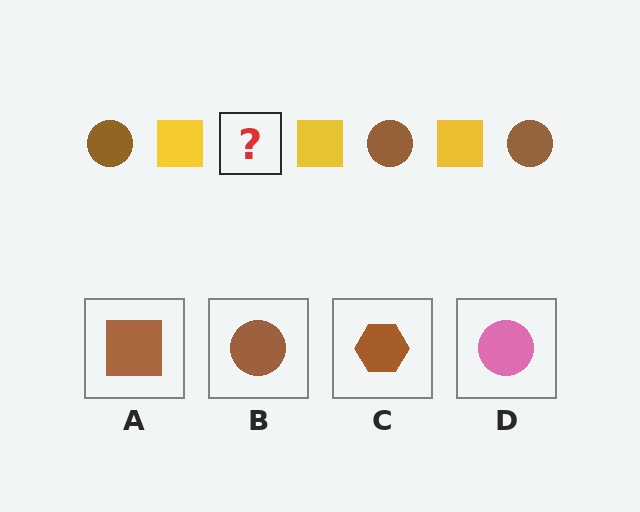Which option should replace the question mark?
Option B.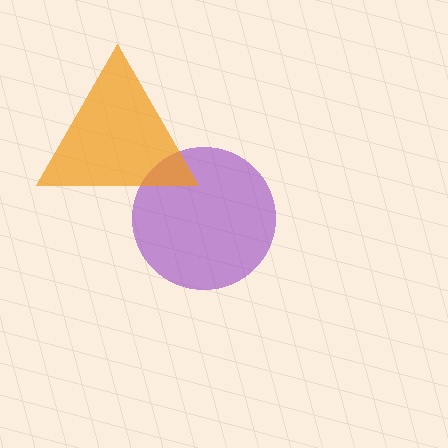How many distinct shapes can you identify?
There are 2 distinct shapes: a purple circle, an orange triangle.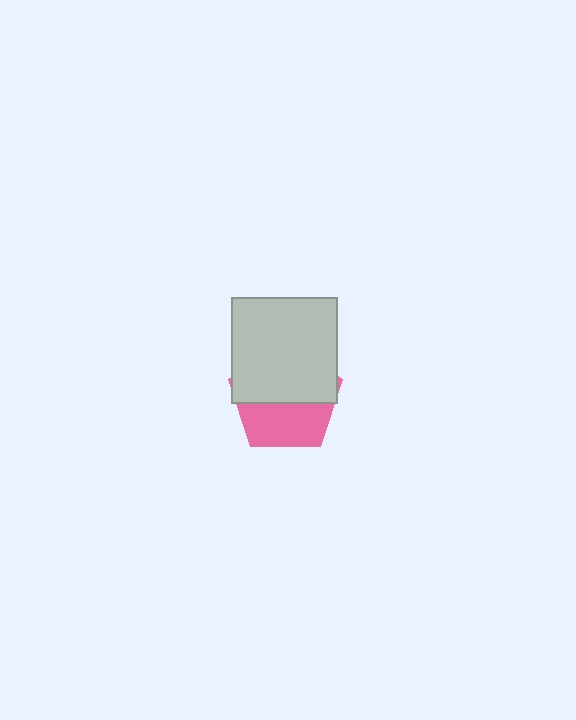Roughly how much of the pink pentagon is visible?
A small part of it is visible (roughly 44%).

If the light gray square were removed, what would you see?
You would see the complete pink pentagon.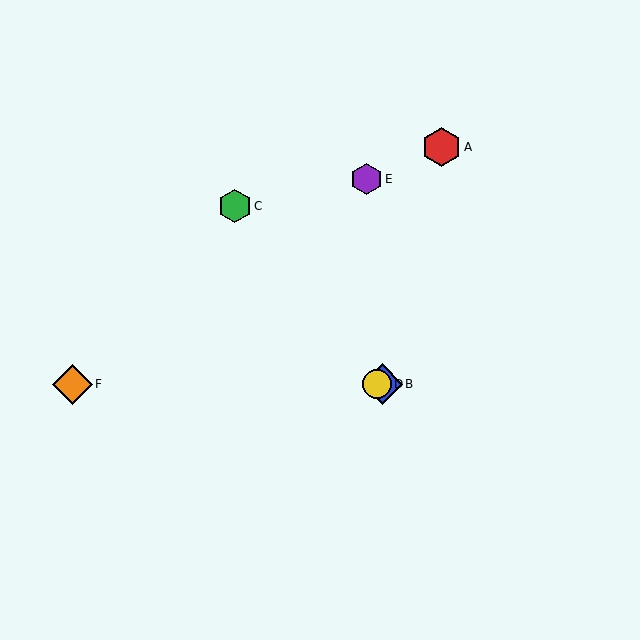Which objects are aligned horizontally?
Objects B, D, F are aligned horizontally.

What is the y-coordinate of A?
Object A is at y≈147.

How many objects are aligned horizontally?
3 objects (B, D, F) are aligned horizontally.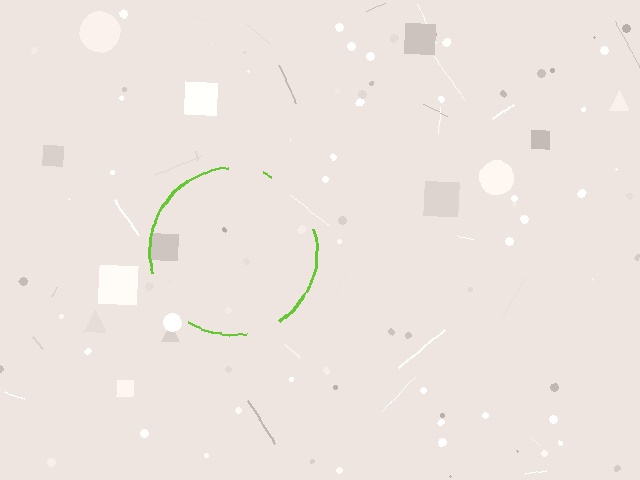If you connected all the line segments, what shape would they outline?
They would outline a circle.